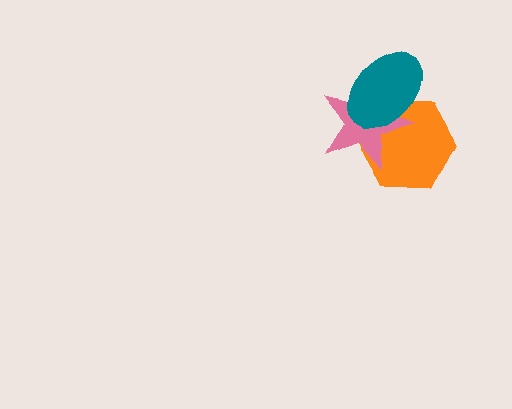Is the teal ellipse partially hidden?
No, no other shape covers it.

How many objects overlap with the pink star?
2 objects overlap with the pink star.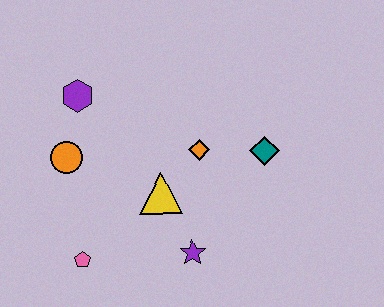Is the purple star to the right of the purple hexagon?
Yes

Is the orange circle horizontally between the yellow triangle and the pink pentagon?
No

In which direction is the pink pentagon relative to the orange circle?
The pink pentagon is below the orange circle.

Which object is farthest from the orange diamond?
The pink pentagon is farthest from the orange diamond.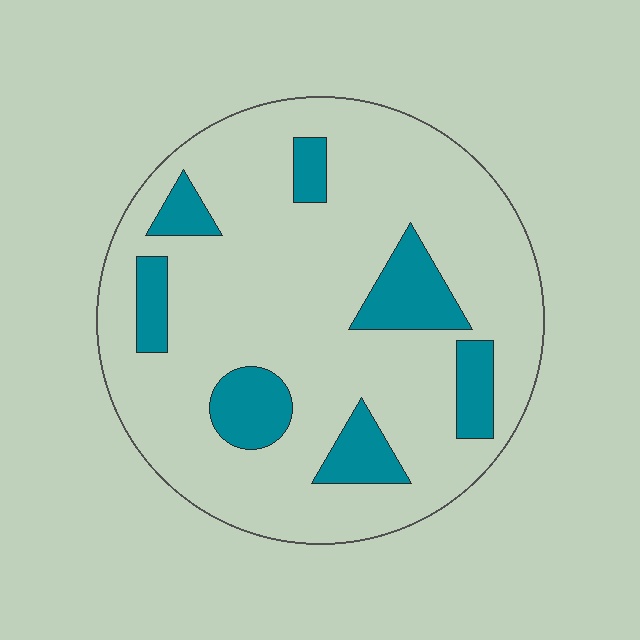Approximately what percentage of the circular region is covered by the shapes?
Approximately 20%.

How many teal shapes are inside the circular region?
7.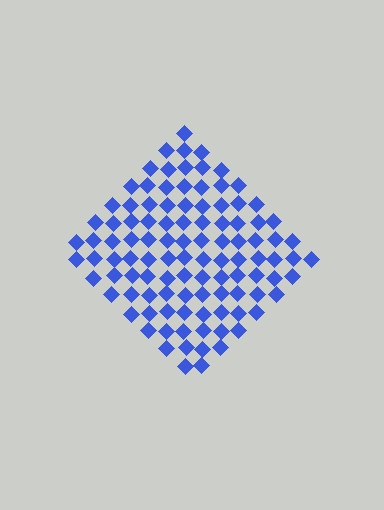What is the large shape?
The large shape is a diamond.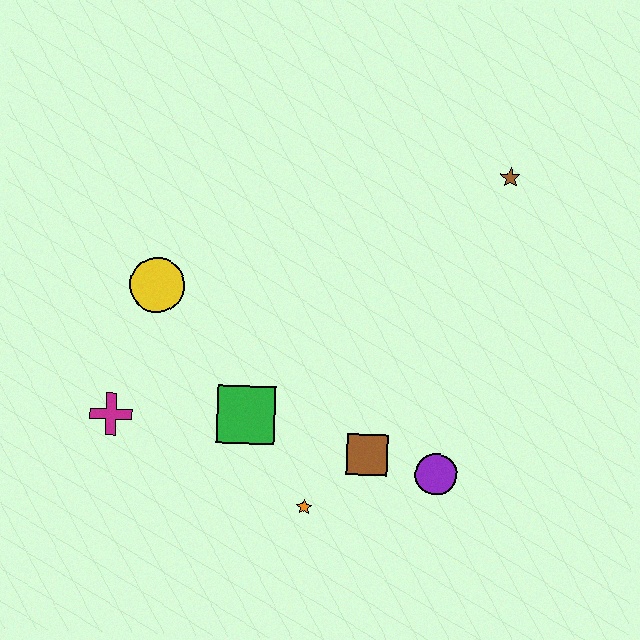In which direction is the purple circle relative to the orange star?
The purple circle is to the right of the orange star.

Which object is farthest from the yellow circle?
The brown star is farthest from the yellow circle.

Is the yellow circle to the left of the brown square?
Yes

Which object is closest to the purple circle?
The brown square is closest to the purple circle.